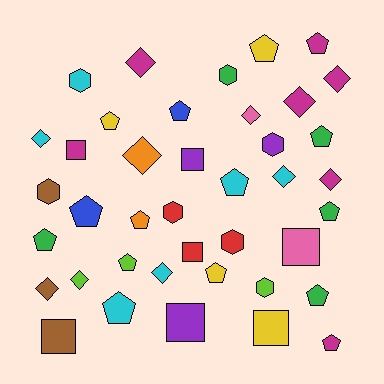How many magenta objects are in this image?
There are 7 magenta objects.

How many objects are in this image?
There are 40 objects.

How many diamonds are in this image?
There are 11 diamonds.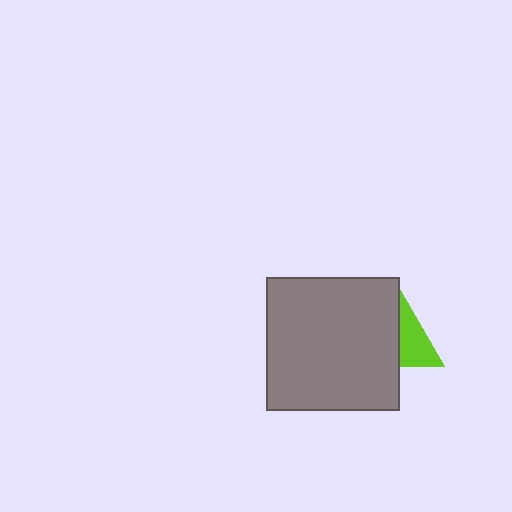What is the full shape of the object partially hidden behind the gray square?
The partially hidden object is a lime triangle.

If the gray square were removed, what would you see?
You would see the complete lime triangle.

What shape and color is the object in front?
The object in front is a gray square.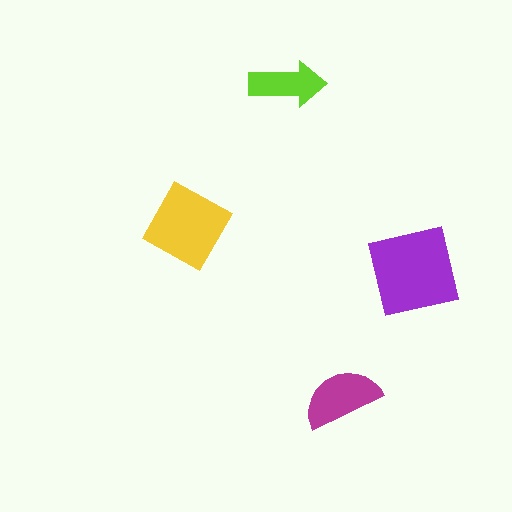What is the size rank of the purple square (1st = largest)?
1st.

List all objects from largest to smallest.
The purple square, the yellow diamond, the magenta semicircle, the lime arrow.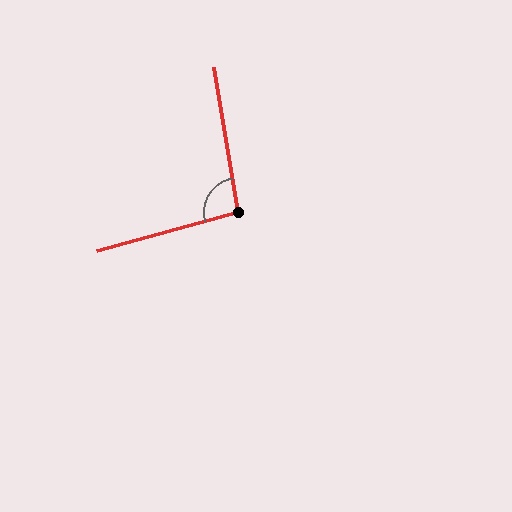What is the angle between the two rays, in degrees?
Approximately 96 degrees.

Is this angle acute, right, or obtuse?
It is obtuse.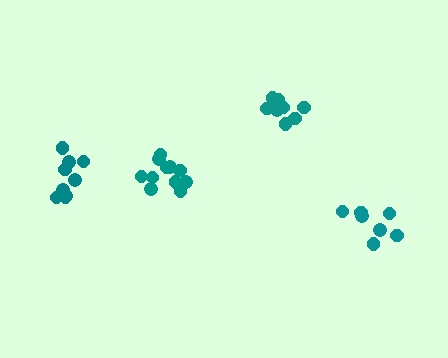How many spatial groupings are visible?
There are 4 spatial groupings.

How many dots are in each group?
Group 1: 11 dots, Group 2: 8 dots, Group 3: 7 dots, Group 4: 9 dots (35 total).